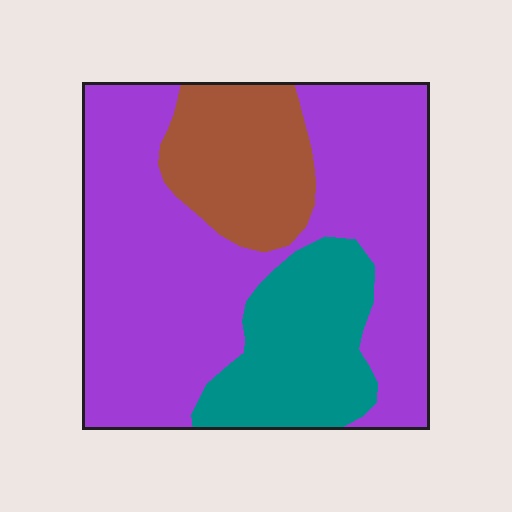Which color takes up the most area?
Purple, at roughly 60%.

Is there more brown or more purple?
Purple.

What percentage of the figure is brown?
Brown takes up about one sixth (1/6) of the figure.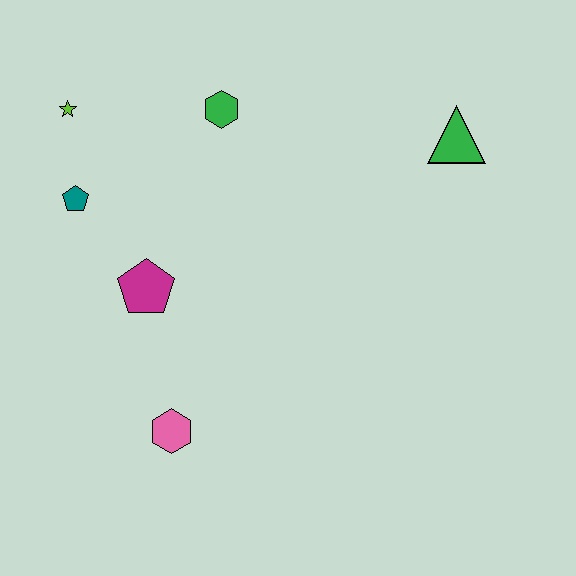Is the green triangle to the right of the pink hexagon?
Yes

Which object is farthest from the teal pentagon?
The green triangle is farthest from the teal pentagon.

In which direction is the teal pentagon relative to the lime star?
The teal pentagon is below the lime star.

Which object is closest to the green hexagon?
The lime star is closest to the green hexagon.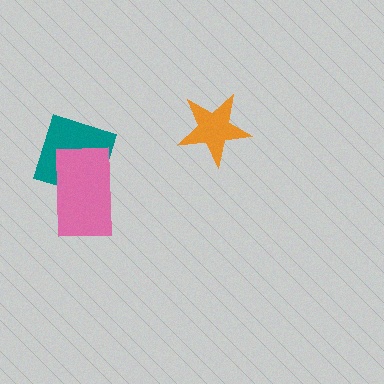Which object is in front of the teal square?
The pink rectangle is in front of the teal square.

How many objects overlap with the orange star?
0 objects overlap with the orange star.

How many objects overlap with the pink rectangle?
1 object overlaps with the pink rectangle.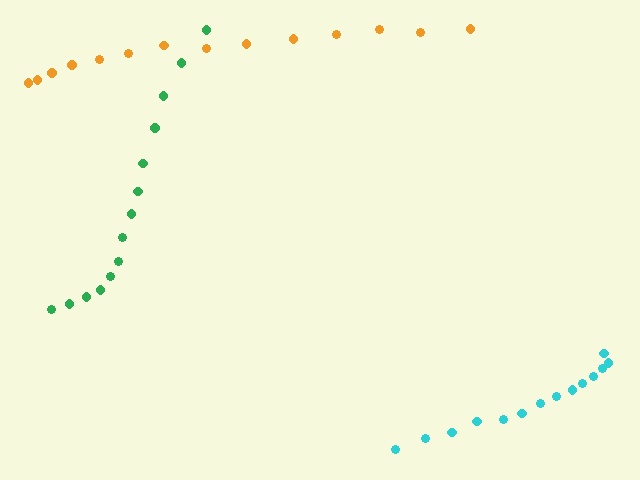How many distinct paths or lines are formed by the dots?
There are 3 distinct paths.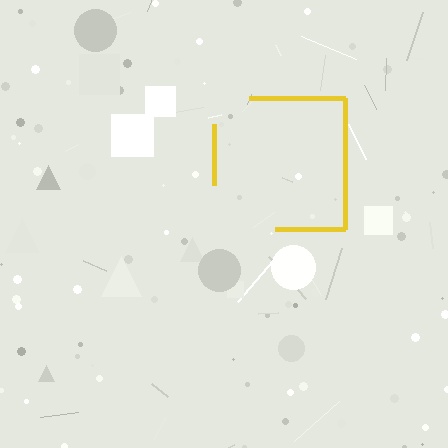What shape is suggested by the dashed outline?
The dashed outline suggests a square.